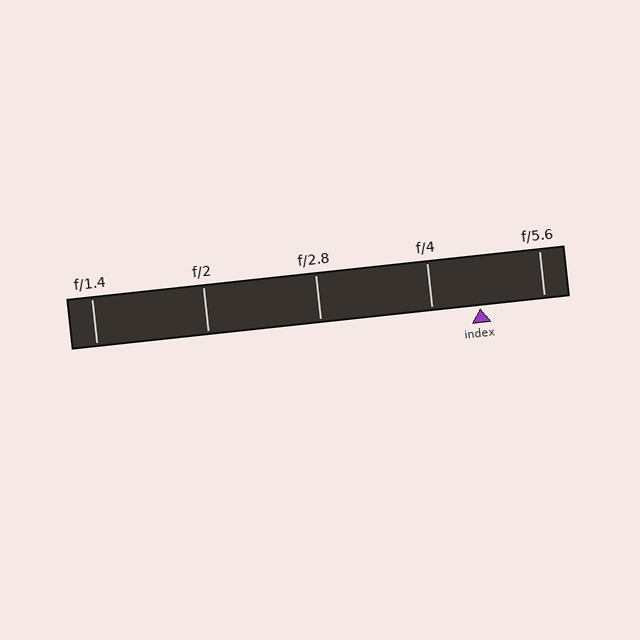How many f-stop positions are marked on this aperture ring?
There are 5 f-stop positions marked.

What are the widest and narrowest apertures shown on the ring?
The widest aperture shown is f/1.4 and the narrowest is f/5.6.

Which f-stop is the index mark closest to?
The index mark is closest to f/4.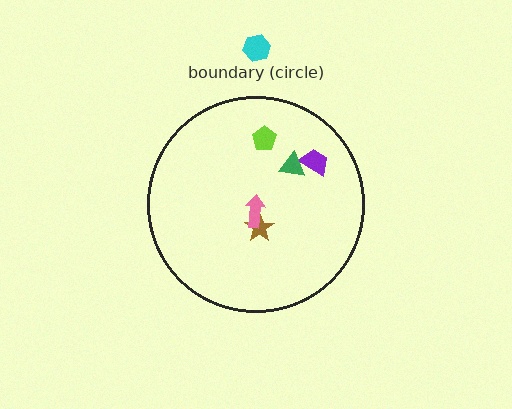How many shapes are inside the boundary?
5 inside, 1 outside.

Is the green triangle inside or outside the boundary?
Inside.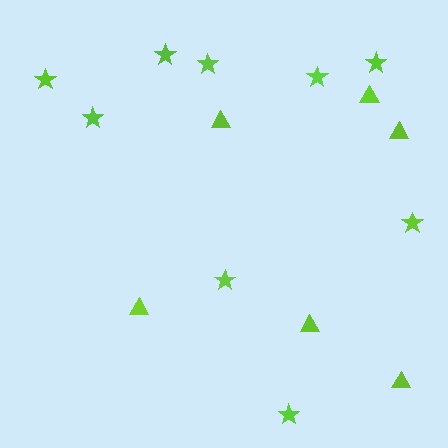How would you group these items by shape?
There are 2 groups: one group of triangles (6) and one group of stars (9).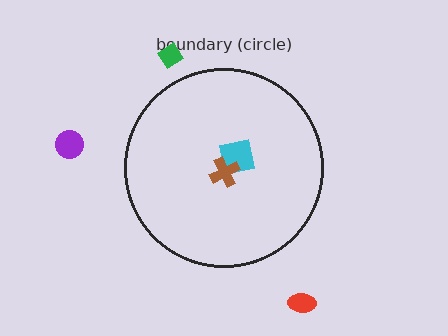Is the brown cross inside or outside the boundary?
Inside.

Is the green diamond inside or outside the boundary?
Outside.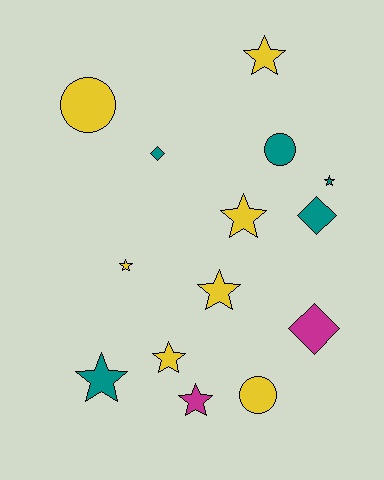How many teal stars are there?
There are 2 teal stars.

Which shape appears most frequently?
Star, with 8 objects.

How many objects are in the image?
There are 14 objects.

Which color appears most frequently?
Yellow, with 7 objects.